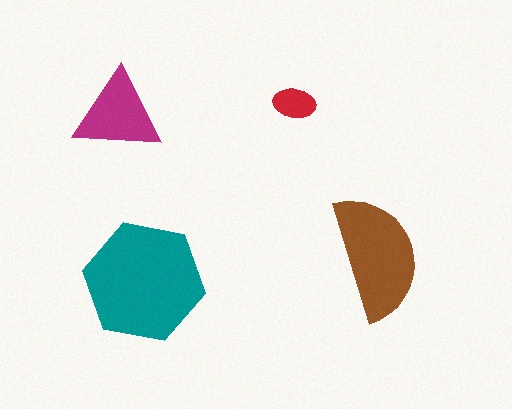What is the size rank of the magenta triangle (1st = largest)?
3rd.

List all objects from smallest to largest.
The red ellipse, the magenta triangle, the brown semicircle, the teal hexagon.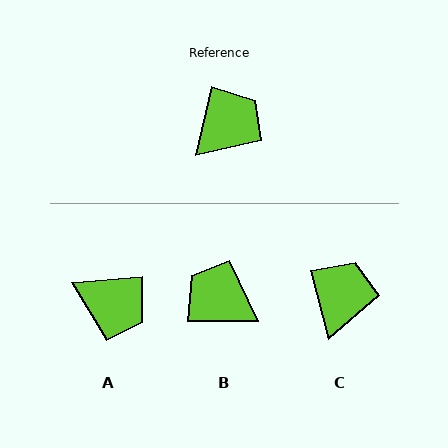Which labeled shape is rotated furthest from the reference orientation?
B, about 103 degrees away.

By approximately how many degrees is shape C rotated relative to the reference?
Approximately 28 degrees counter-clockwise.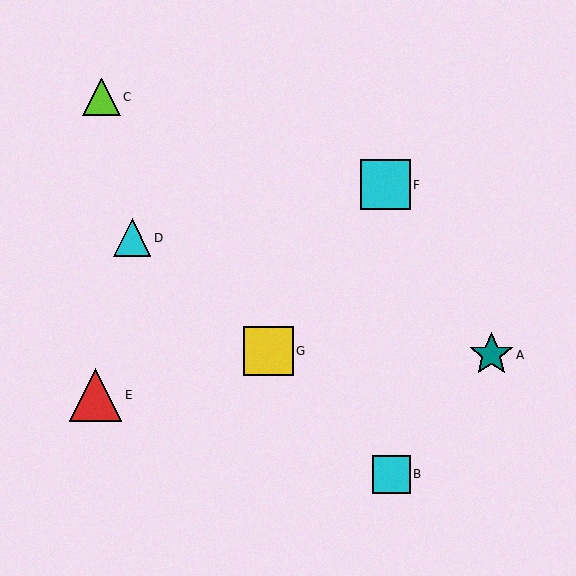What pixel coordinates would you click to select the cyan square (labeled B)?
Click at (391, 474) to select the cyan square B.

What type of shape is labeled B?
Shape B is a cyan square.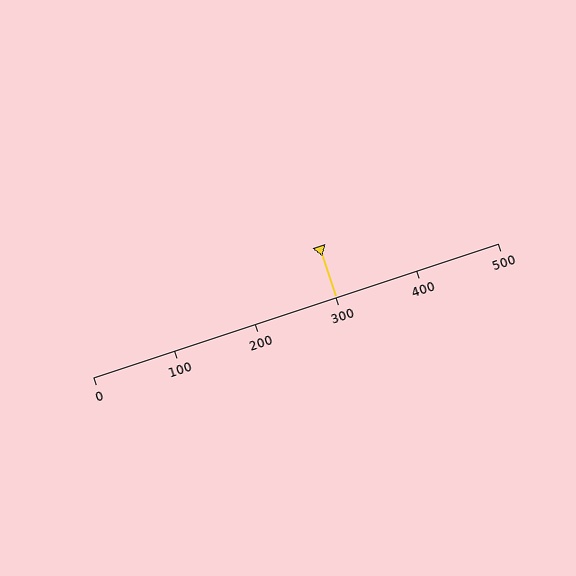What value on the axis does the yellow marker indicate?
The marker indicates approximately 300.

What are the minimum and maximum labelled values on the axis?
The axis runs from 0 to 500.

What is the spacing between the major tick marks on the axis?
The major ticks are spaced 100 apart.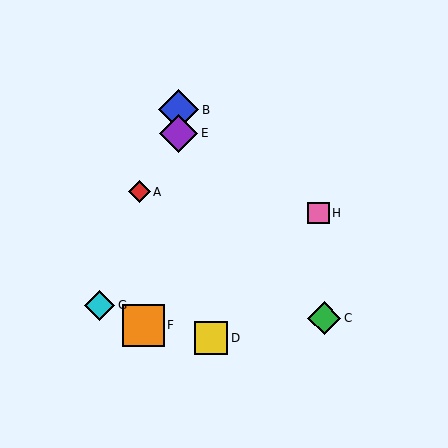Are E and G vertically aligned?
No, E is at x≈179 and G is at x≈100.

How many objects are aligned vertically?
2 objects (B, E) are aligned vertically.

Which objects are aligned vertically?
Objects B, E are aligned vertically.